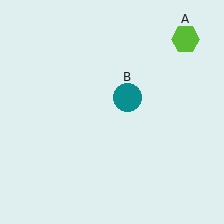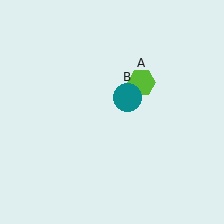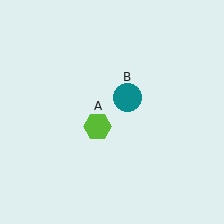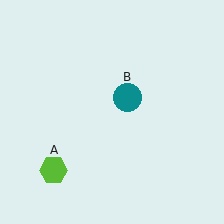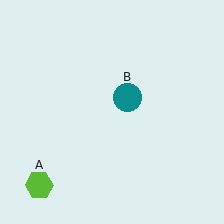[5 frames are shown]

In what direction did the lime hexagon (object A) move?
The lime hexagon (object A) moved down and to the left.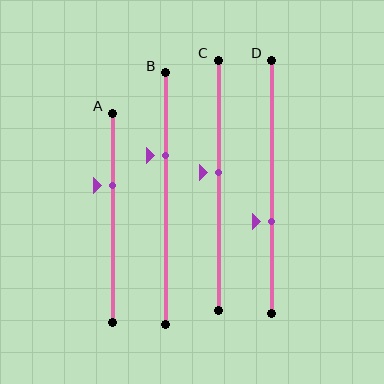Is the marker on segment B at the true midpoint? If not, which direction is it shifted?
No, the marker on segment B is shifted upward by about 17% of the segment length.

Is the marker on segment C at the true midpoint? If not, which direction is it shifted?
No, the marker on segment C is shifted upward by about 5% of the segment length.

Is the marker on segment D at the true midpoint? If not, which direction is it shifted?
No, the marker on segment D is shifted downward by about 14% of the segment length.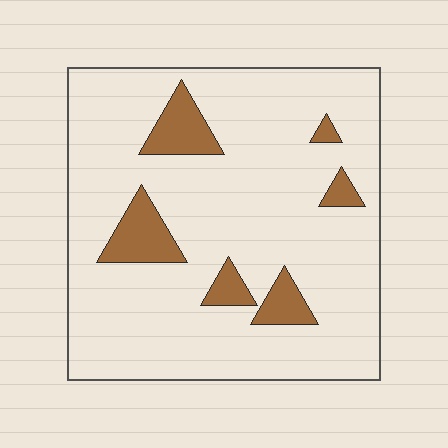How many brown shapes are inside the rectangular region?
6.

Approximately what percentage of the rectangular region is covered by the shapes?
Approximately 10%.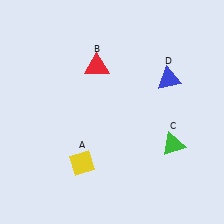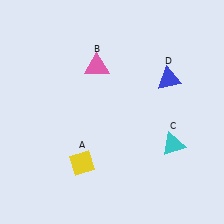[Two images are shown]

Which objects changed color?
B changed from red to pink. C changed from green to cyan.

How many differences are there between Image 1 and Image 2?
There are 2 differences between the two images.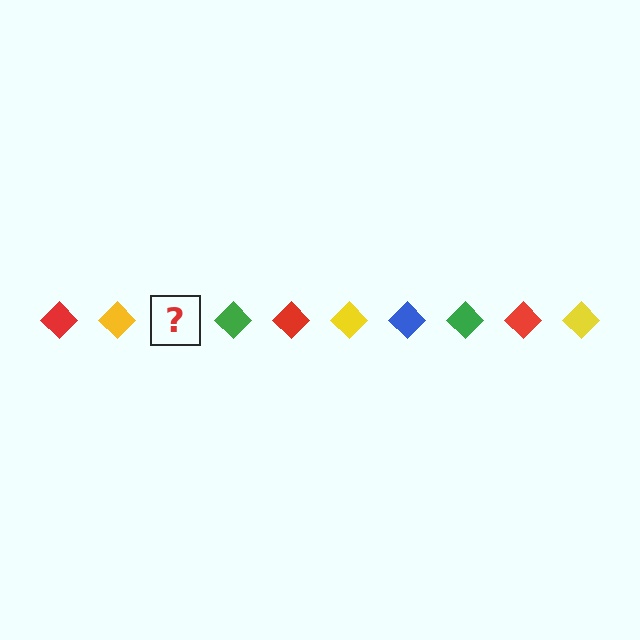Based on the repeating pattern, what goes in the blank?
The blank should be a blue diamond.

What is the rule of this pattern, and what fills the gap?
The rule is that the pattern cycles through red, yellow, blue, green diamonds. The gap should be filled with a blue diamond.